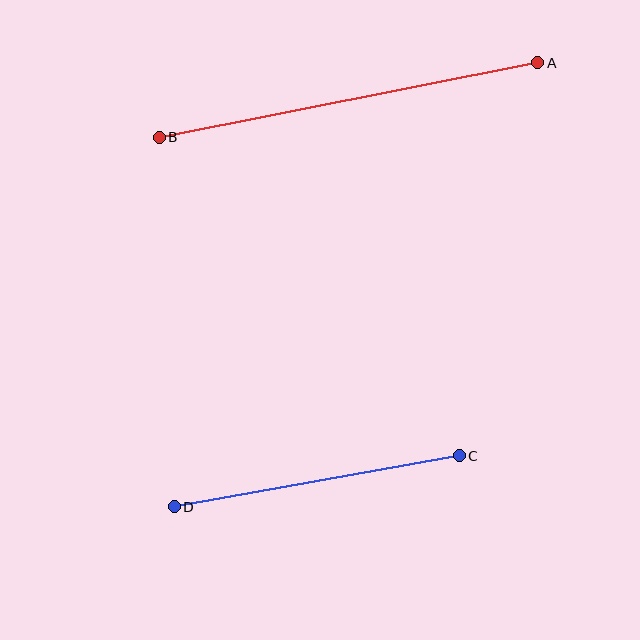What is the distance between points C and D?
The distance is approximately 290 pixels.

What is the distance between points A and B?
The distance is approximately 386 pixels.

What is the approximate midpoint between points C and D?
The midpoint is at approximately (317, 481) pixels.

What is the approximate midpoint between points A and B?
The midpoint is at approximately (349, 100) pixels.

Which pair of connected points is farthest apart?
Points A and B are farthest apart.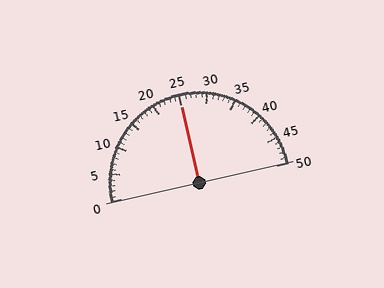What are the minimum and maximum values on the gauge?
The gauge ranges from 0 to 50.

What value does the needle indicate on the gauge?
The needle indicates approximately 25.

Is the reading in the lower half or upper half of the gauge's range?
The reading is in the upper half of the range (0 to 50).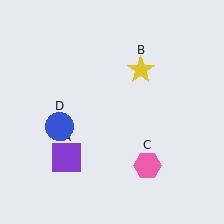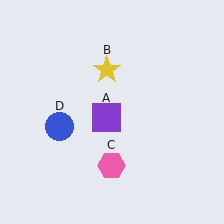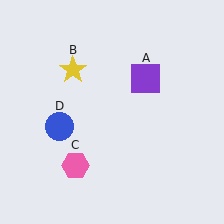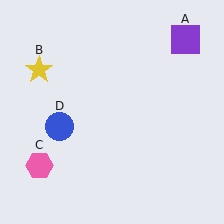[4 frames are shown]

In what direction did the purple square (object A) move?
The purple square (object A) moved up and to the right.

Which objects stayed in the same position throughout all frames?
Blue circle (object D) remained stationary.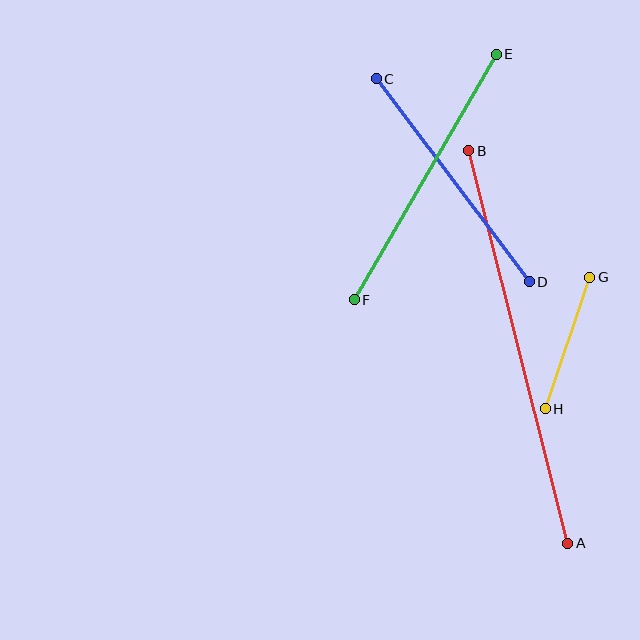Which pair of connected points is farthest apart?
Points A and B are farthest apart.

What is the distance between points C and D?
The distance is approximately 254 pixels.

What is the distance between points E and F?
The distance is approximately 284 pixels.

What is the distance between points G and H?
The distance is approximately 139 pixels.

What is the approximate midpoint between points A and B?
The midpoint is at approximately (518, 347) pixels.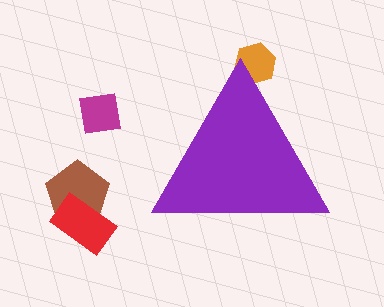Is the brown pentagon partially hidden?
No, the brown pentagon is fully visible.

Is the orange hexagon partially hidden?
Yes, the orange hexagon is partially hidden behind the purple triangle.